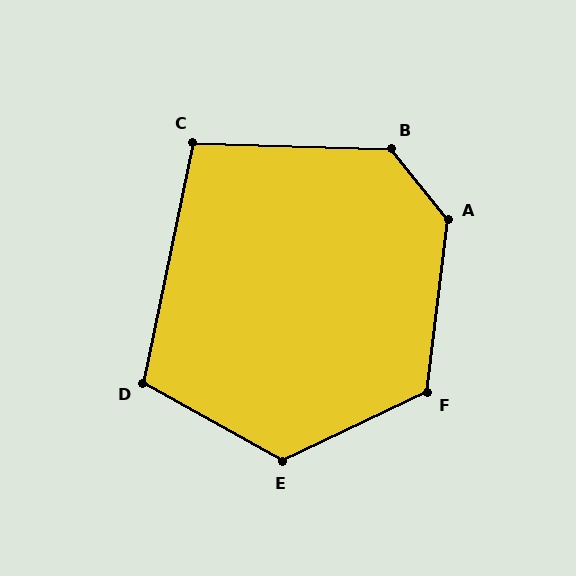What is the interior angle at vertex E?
Approximately 125 degrees (obtuse).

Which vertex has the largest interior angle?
A, at approximately 135 degrees.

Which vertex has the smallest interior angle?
C, at approximately 100 degrees.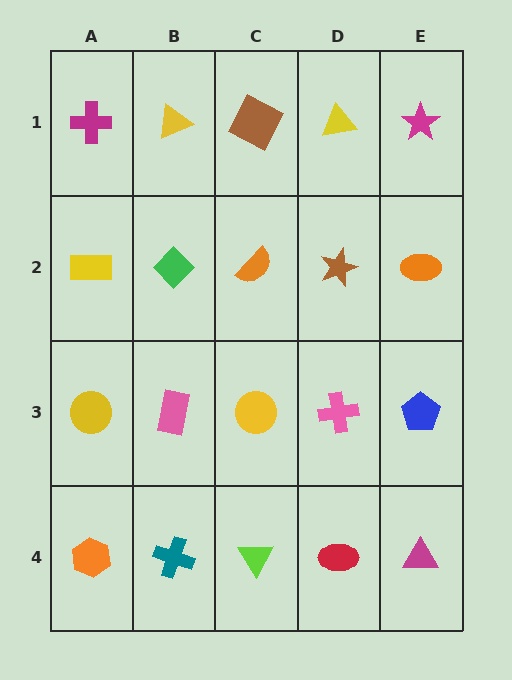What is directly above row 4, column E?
A blue pentagon.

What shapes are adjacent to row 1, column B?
A green diamond (row 2, column B), a magenta cross (row 1, column A), a brown square (row 1, column C).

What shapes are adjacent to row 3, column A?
A yellow rectangle (row 2, column A), an orange hexagon (row 4, column A), a pink rectangle (row 3, column B).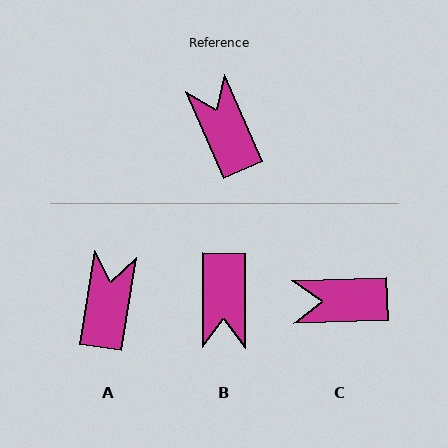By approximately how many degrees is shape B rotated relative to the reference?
Approximately 156 degrees counter-clockwise.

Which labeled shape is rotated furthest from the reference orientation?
B, about 156 degrees away.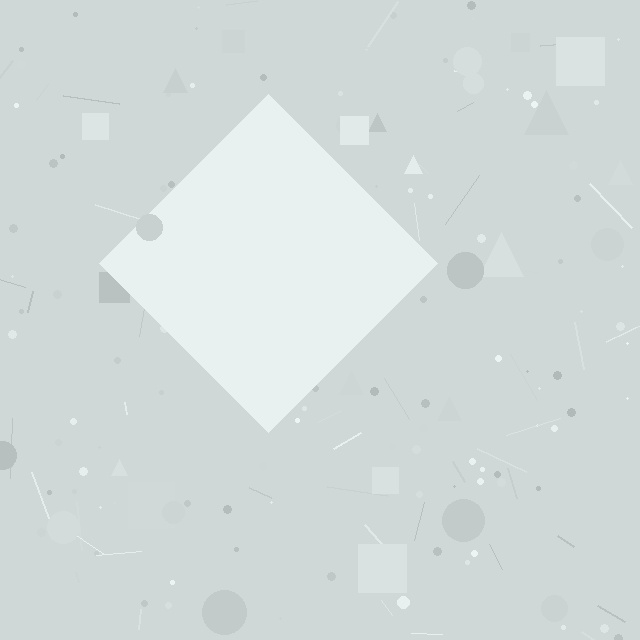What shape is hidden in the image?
A diamond is hidden in the image.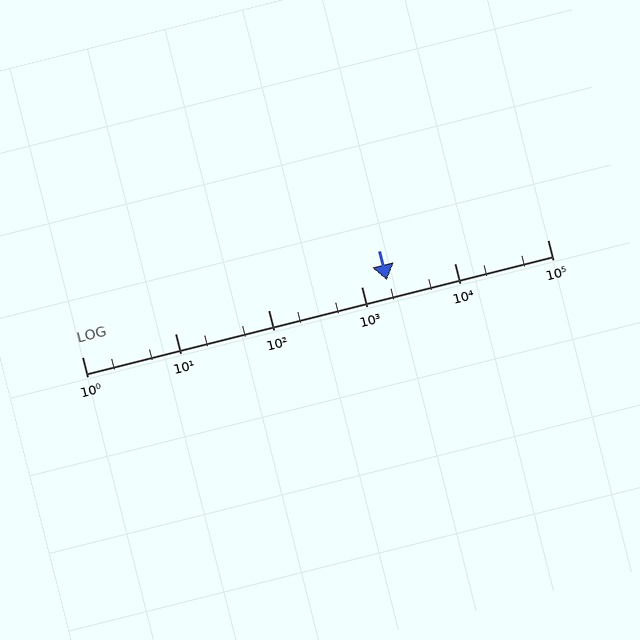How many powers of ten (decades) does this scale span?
The scale spans 5 decades, from 1 to 100000.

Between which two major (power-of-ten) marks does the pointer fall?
The pointer is between 1000 and 10000.